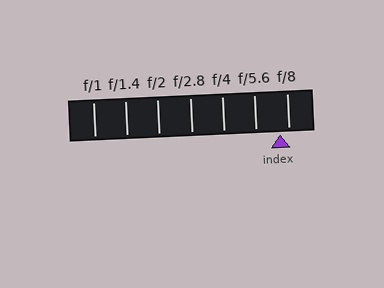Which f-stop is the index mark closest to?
The index mark is closest to f/8.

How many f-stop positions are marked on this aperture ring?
There are 7 f-stop positions marked.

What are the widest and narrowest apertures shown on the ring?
The widest aperture shown is f/1 and the narrowest is f/8.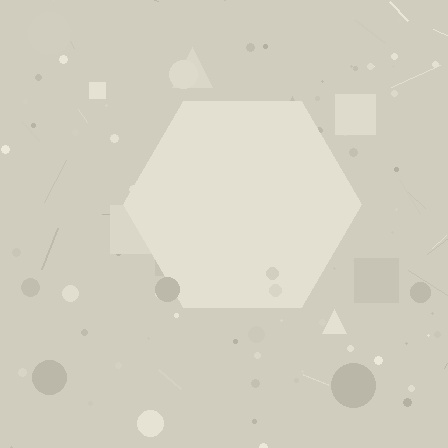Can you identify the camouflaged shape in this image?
The camouflaged shape is a hexagon.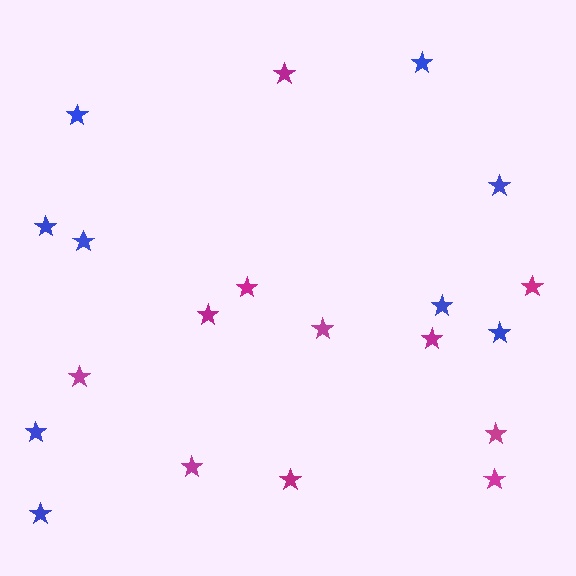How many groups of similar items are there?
There are 2 groups: one group of blue stars (9) and one group of magenta stars (11).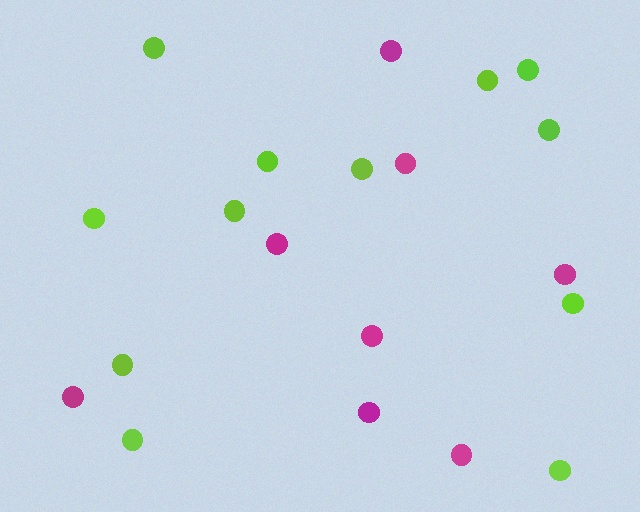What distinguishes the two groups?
There are 2 groups: one group of lime circles (12) and one group of magenta circles (8).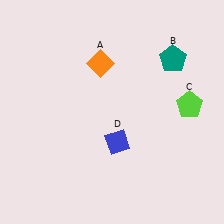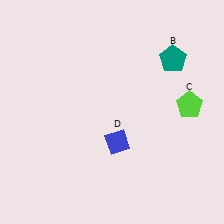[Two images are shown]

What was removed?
The orange diamond (A) was removed in Image 2.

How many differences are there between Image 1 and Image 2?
There is 1 difference between the two images.